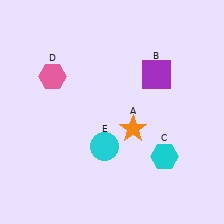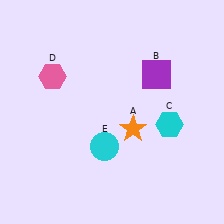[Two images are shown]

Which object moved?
The cyan hexagon (C) moved up.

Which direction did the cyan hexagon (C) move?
The cyan hexagon (C) moved up.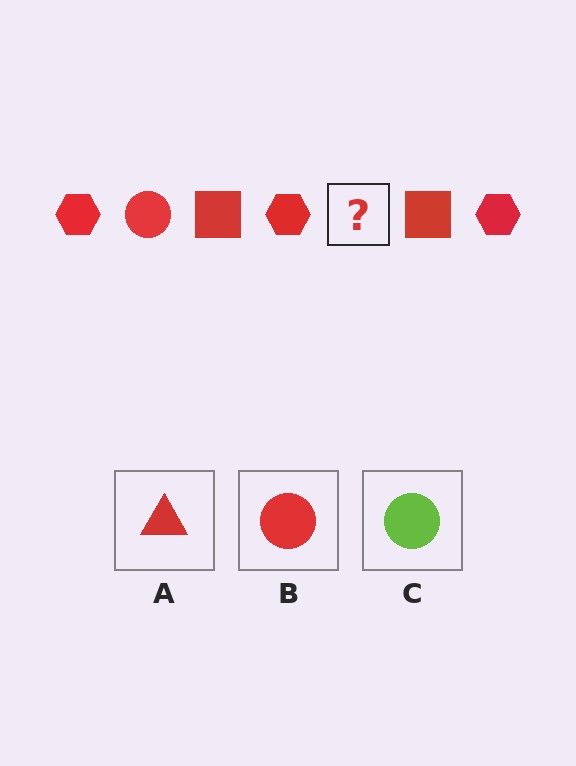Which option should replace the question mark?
Option B.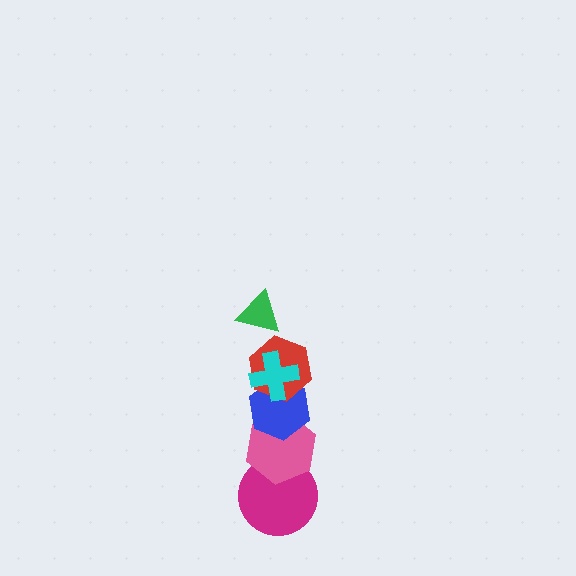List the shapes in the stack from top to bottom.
From top to bottom: the green triangle, the cyan cross, the red hexagon, the blue hexagon, the pink hexagon, the magenta circle.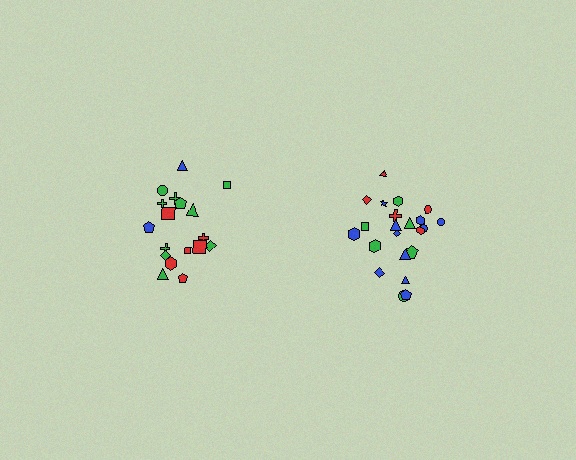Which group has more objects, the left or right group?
The right group.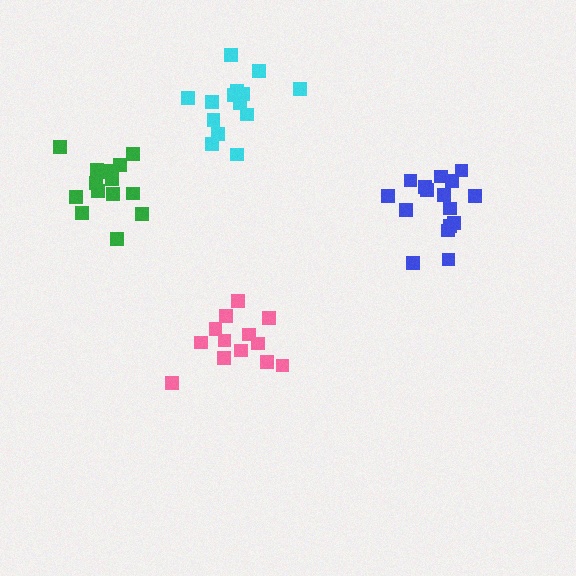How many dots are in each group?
Group 1: 16 dots, Group 2: 13 dots, Group 3: 15 dots, Group 4: 14 dots (58 total).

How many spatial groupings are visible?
There are 4 spatial groupings.